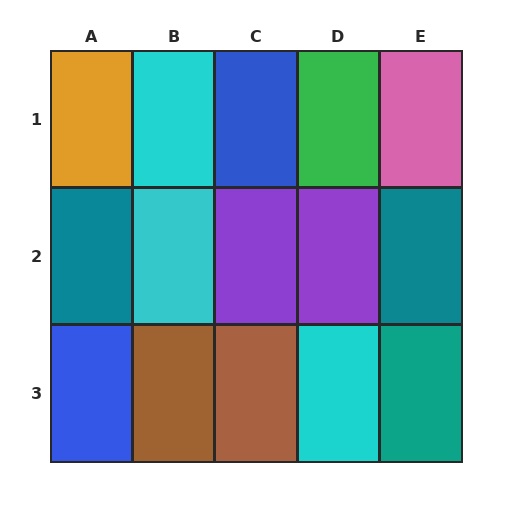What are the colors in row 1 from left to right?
Orange, cyan, blue, green, pink.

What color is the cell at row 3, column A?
Blue.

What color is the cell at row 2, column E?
Teal.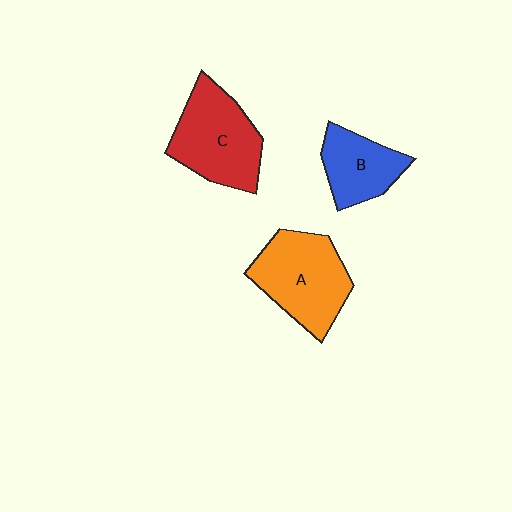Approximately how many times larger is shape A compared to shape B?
Approximately 1.5 times.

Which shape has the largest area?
Shape A (orange).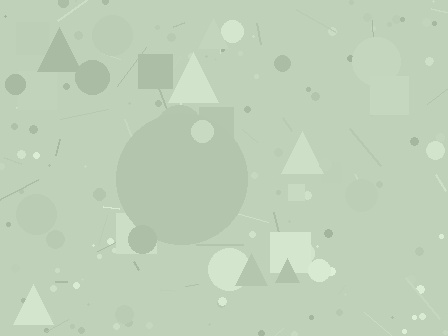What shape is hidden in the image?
A circle is hidden in the image.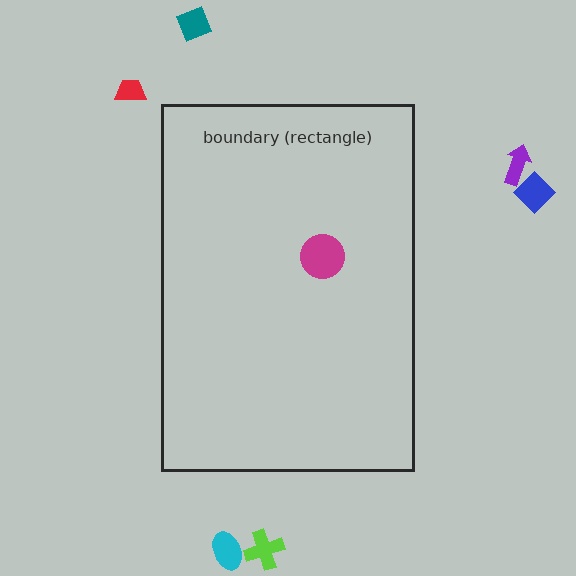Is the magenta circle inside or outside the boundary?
Inside.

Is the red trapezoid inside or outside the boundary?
Outside.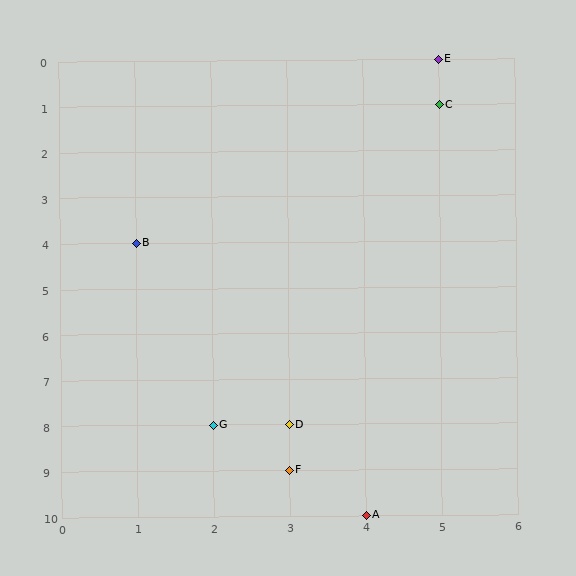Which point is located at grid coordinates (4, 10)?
Point A is at (4, 10).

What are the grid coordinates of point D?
Point D is at grid coordinates (3, 8).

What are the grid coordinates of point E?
Point E is at grid coordinates (5, 0).